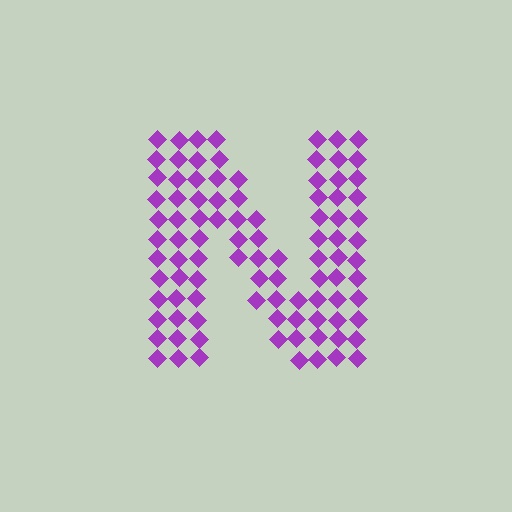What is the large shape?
The large shape is the letter N.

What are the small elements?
The small elements are diamonds.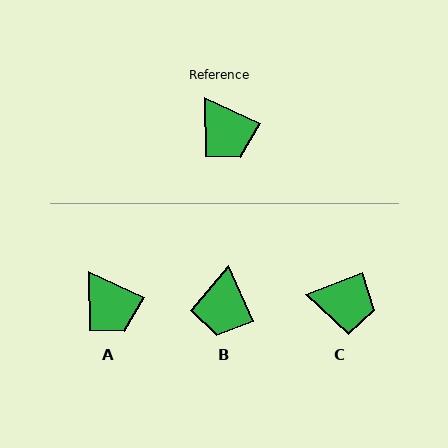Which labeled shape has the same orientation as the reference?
A.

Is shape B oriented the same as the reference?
No, it is off by about 41 degrees.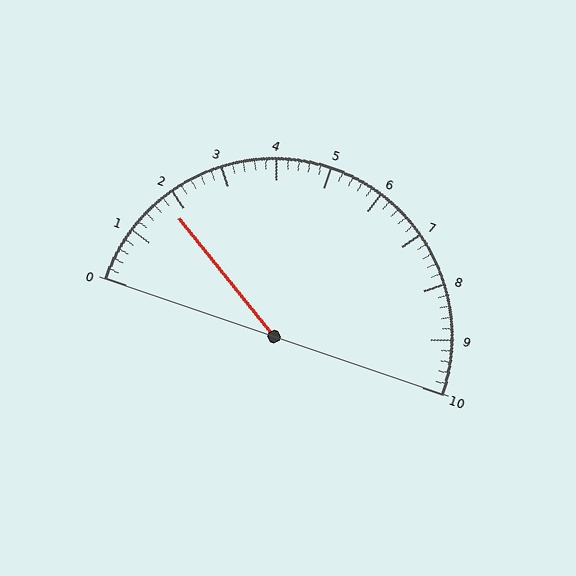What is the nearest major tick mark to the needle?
The nearest major tick mark is 2.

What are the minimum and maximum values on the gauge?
The gauge ranges from 0 to 10.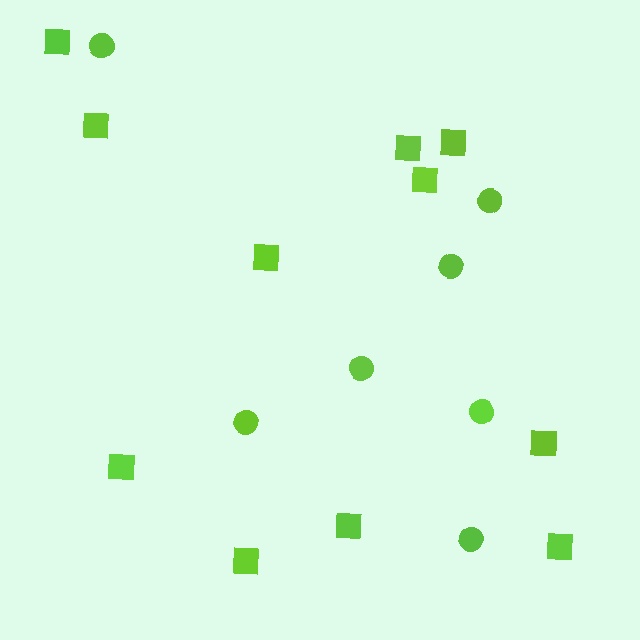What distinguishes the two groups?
There are 2 groups: one group of squares (11) and one group of circles (7).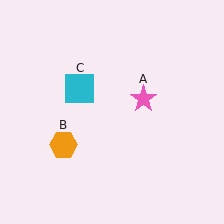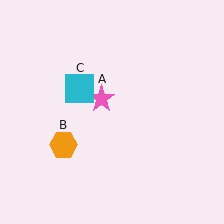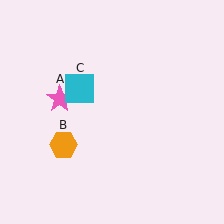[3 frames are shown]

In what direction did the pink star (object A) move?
The pink star (object A) moved left.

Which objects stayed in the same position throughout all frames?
Orange hexagon (object B) and cyan square (object C) remained stationary.